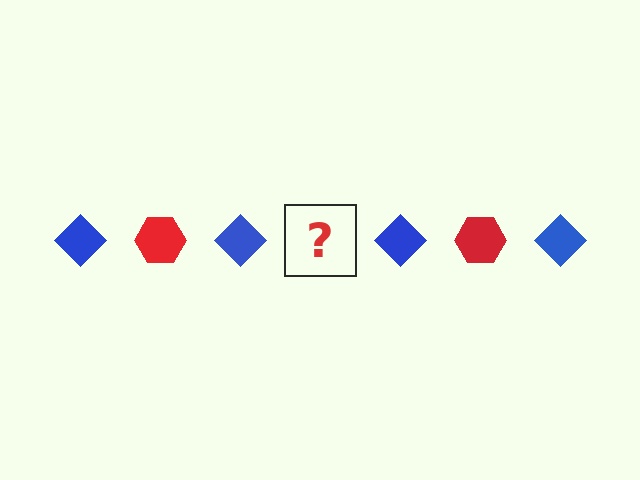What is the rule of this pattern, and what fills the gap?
The rule is that the pattern alternates between blue diamond and red hexagon. The gap should be filled with a red hexagon.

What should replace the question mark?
The question mark should be replaced with a red hexagon.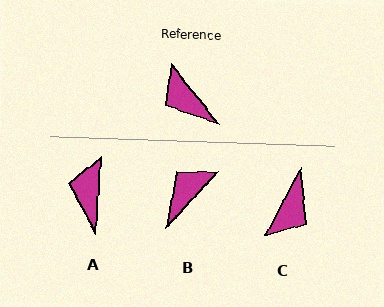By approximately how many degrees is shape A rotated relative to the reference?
Approximately 43 degrees clockwise.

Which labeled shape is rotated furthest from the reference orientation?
C, about 114 degrees away.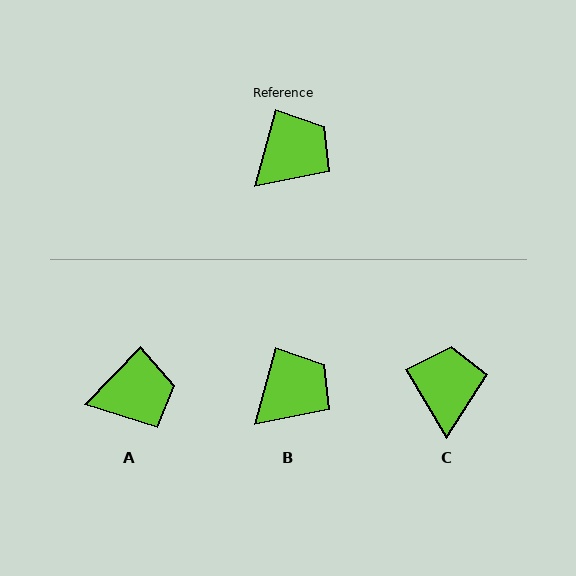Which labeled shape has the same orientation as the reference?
B.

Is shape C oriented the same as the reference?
No, it is off by about 46 degrees.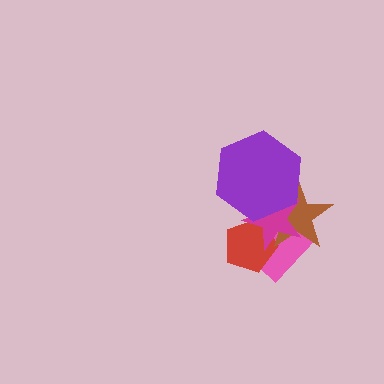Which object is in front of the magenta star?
The purple hexagon is in front of the magenta star.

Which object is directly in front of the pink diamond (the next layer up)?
The red pentagon is directly in front of the pink diamond.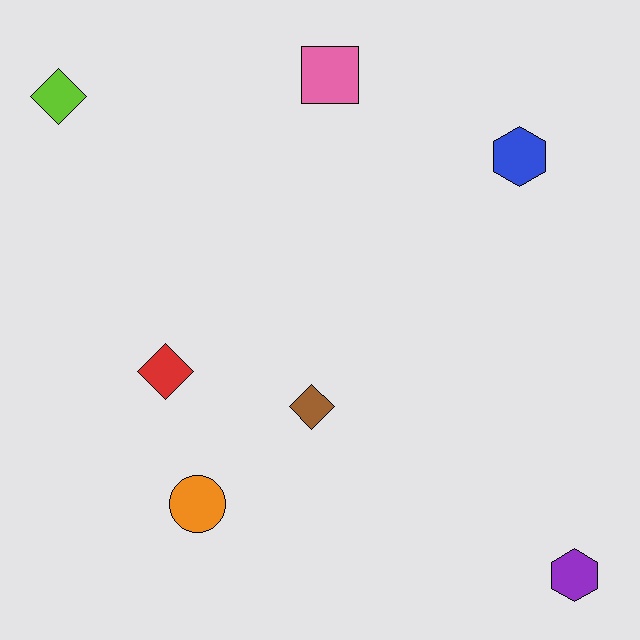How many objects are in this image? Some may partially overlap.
There are 7 objects.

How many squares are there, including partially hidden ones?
There is 1 square.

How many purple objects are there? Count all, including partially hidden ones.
There is 1 purple object.